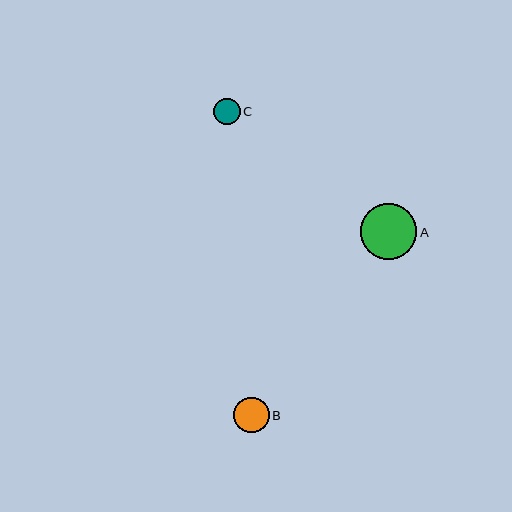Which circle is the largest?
Circle A is the largest with a size of approximately 56 pixels.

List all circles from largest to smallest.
From largest to smallest: A, B, C.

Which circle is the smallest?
Circle C is the smallest with a size of approximately 26 pixels.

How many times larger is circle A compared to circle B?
Circle A is approximately 1.6 times the size of circle B.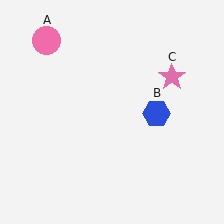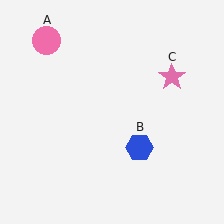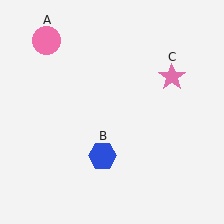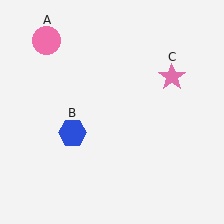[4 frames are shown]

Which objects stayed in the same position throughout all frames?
Pink circle (object A) and pink star (object C) remained stationary.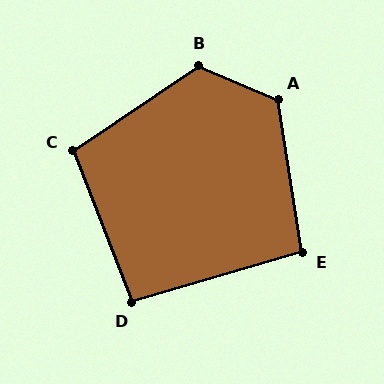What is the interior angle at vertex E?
Approximately 97 degrees (obtuse).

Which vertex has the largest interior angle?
B, at approximately 123 degrees.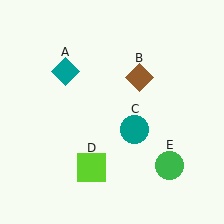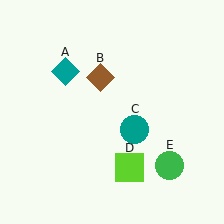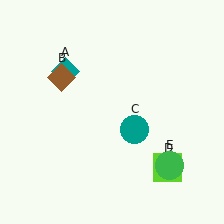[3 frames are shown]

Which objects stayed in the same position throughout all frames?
Teal diamond (object A) and teal circle (object C) and green circle (object E) remained stationary.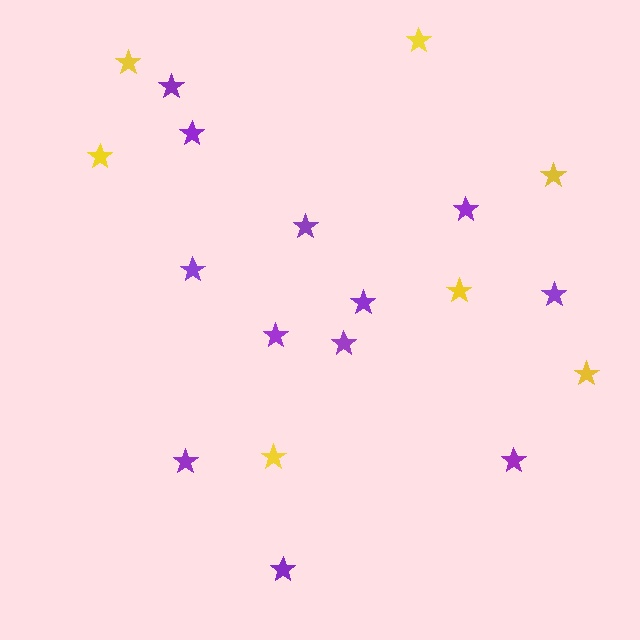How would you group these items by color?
There are 2 groups: one group of purple stars (12) and one group of yellow stars (7).